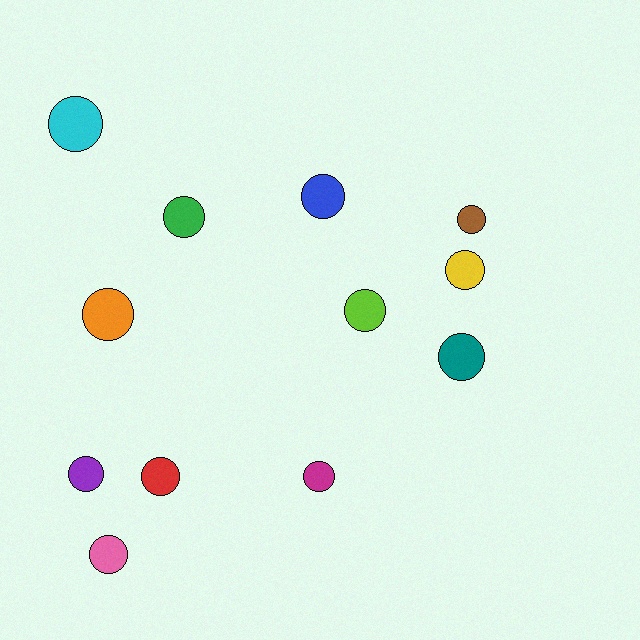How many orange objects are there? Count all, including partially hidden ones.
There is 1 orange object.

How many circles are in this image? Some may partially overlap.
There are 12 circles.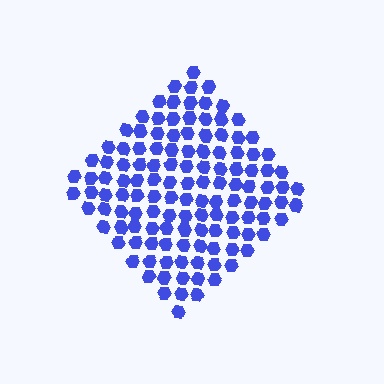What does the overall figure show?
The overall figure shows a diamond.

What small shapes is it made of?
It is made of small hexagons.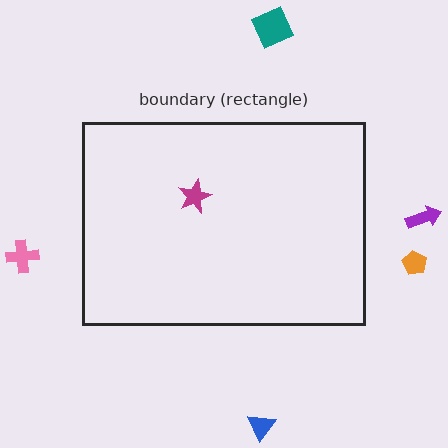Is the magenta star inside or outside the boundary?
Inside.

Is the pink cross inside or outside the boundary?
Outside.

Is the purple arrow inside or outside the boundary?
Outside.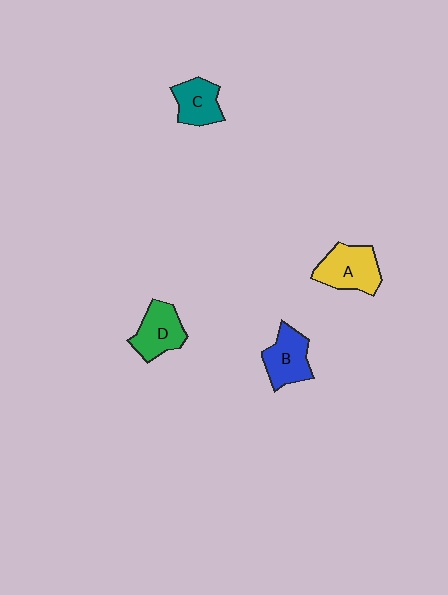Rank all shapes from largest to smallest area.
From largest to smallest: A (yellow), D (green), B (blue), C (teal).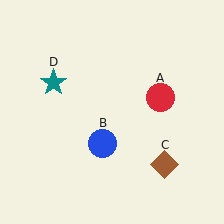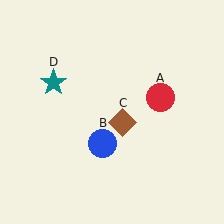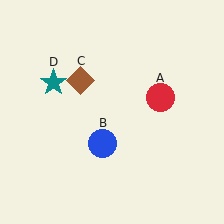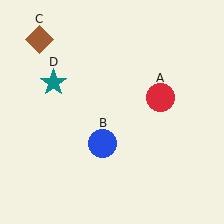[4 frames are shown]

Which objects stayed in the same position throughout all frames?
Red circle (object A) and blue circle (object B) and teal star (object D) remained stationary.